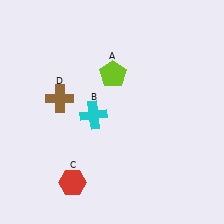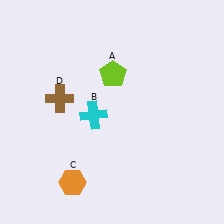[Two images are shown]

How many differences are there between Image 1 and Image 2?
There is 1 difference between the two images.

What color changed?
The hexagon (C) changed from red in Image 1 to orange in Image 2.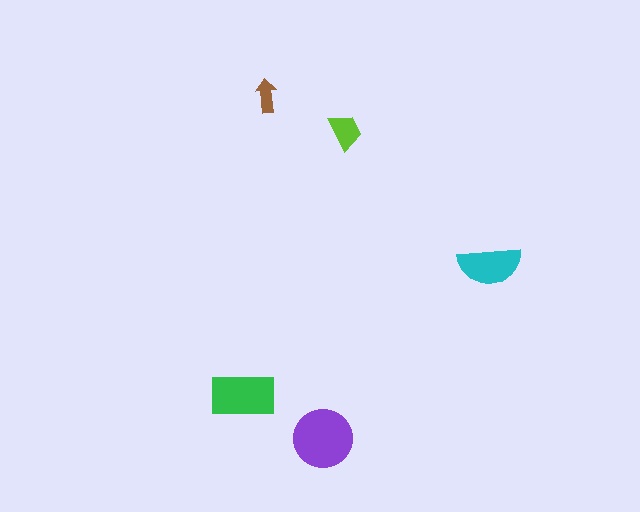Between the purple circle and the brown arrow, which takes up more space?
The purple circle.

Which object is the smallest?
The brown arrow.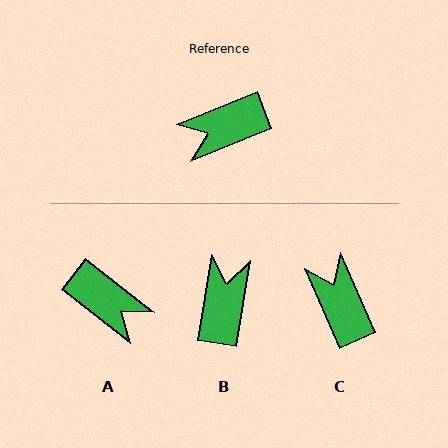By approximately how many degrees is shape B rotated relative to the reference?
Approximately 121 degrees clockwise.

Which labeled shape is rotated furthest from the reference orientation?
B, about 121 degrees away.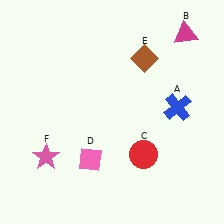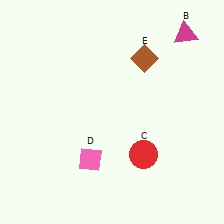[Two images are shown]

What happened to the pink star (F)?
The pink star (F) was removed in Image 2. It was in the bottom-left area of Image 1.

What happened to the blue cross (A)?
The blue cross (A) was removed in Image 2. It was in the top-right area of Image 1.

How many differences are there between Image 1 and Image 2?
There are 2 differences between the two images.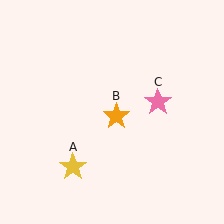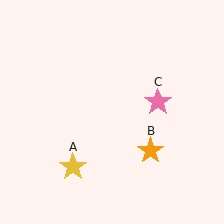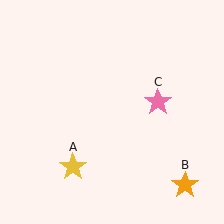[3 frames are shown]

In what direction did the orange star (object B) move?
The orange star (object B) moved down and to the right.